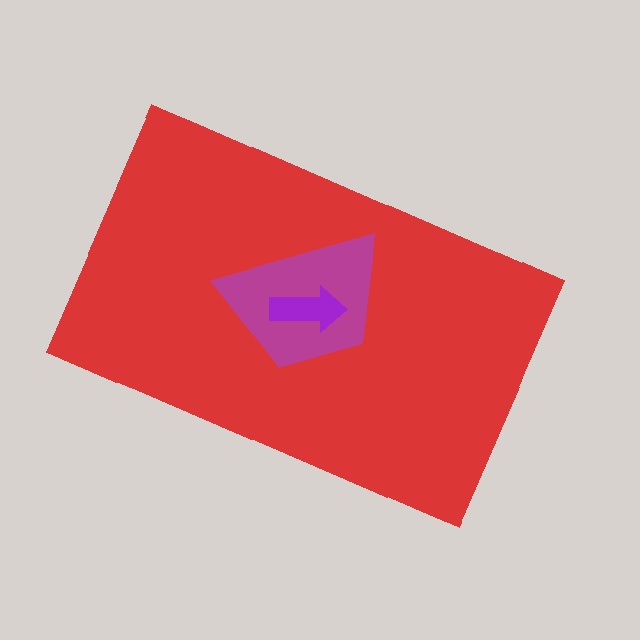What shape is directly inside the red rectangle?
The magenta trapezoid.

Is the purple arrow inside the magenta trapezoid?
Yes.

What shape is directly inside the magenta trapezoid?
The purple arrow.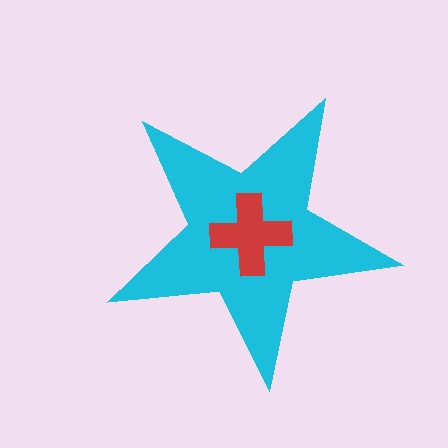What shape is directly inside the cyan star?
The red cross.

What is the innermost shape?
The red cross.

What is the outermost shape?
The cyan star.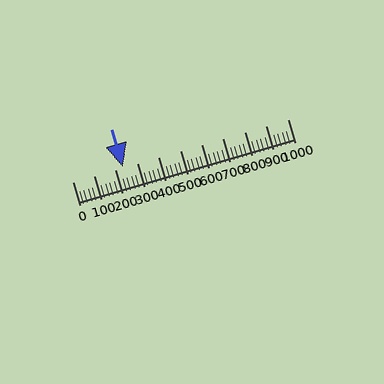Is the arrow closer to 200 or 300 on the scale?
The arrow is closer to 200.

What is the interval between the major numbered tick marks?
The major tick marks are spaced 100 units apart.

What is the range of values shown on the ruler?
The ruler shows values from 0 to 1000.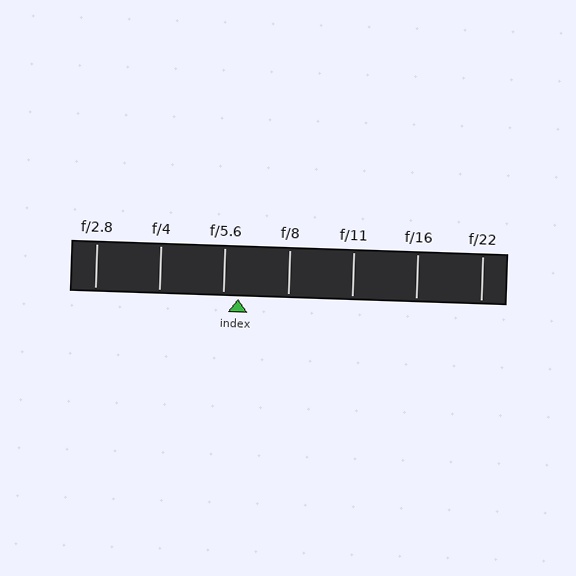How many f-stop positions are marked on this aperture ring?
There are 7 f-stop positions marked.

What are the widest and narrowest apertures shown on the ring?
The widest aperture shown is f/2.8 and the narrowest is f/22.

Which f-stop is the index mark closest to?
The index mark is closest to f/5.6.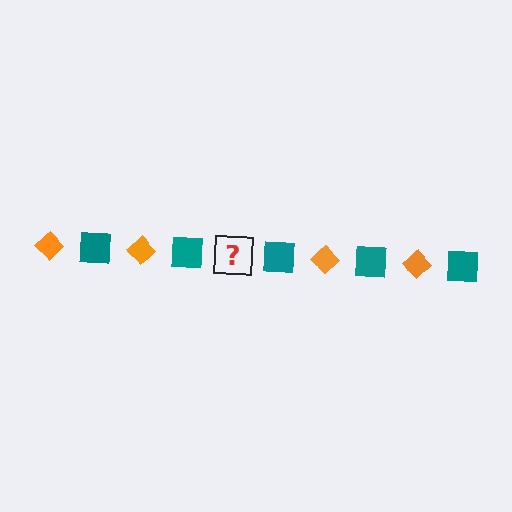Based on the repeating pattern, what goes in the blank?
The blank should be an orange diamond.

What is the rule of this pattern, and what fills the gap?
The rule is that the pattern alternates between orange diamond and teal square. The gap should be filled with an orange diamond.